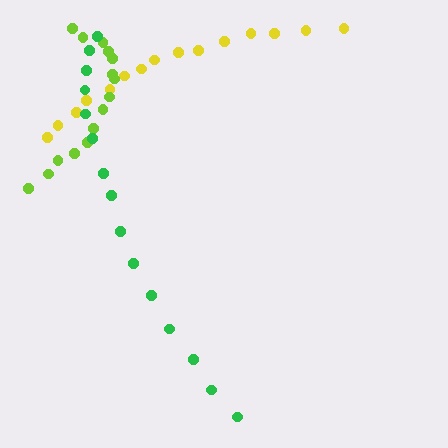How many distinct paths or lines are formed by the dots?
There are 3 distinct paths.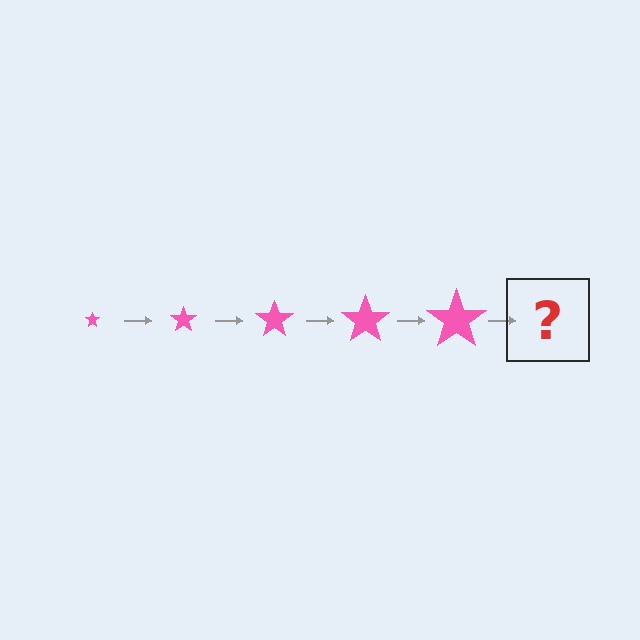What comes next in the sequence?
The next element should be a pink star, larger than the previous one.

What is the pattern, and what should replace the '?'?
The pattern is that the star gets progressively larger each step. The '?' should be a pink star, larger than the previous one.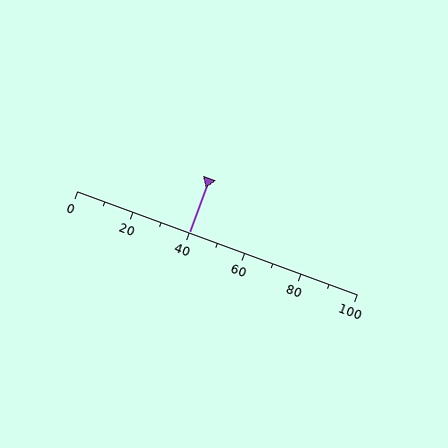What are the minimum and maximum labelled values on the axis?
The axis runs from 0 to 100.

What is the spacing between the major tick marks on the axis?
The major ticks are spaced 20 apart.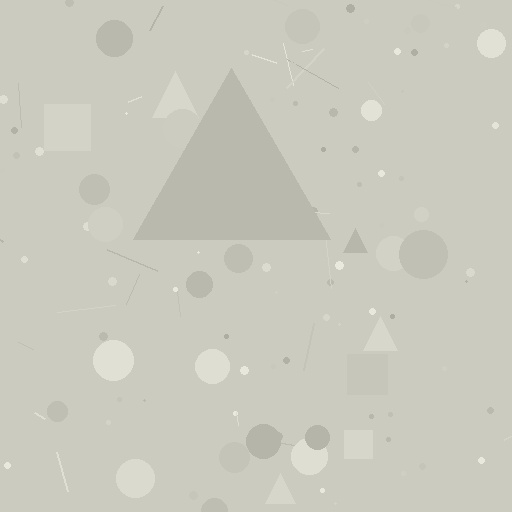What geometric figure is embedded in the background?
A triangle is embedded in the background.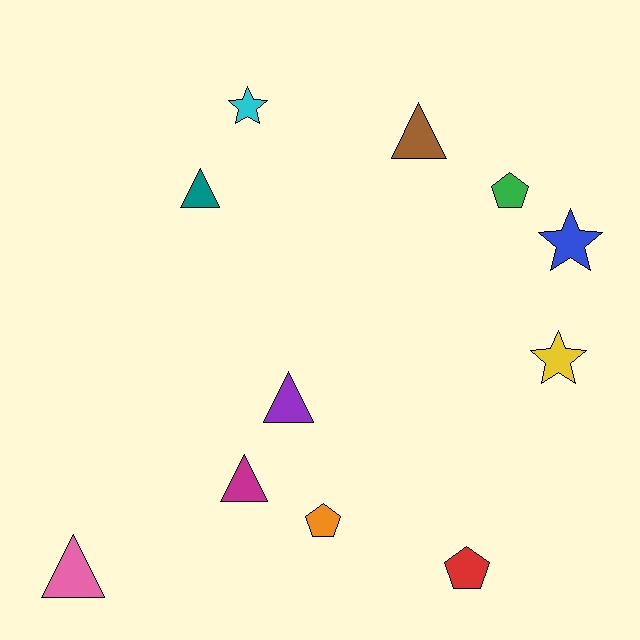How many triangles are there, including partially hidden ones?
There are 5 triangles.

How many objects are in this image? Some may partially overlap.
There are 11 objects.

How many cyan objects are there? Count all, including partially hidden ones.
There is 1 cyan object.